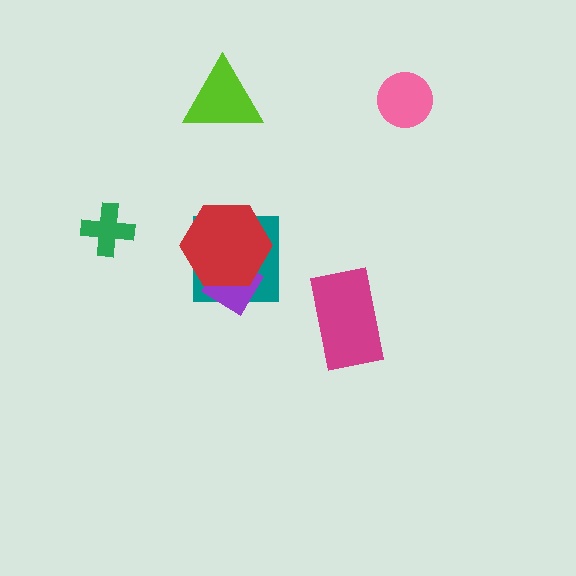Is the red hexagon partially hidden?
No, no other shape covers it.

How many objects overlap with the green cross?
0 objects overlap with the green cross.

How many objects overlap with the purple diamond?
2 objects overlap with the purple diamond.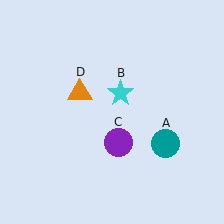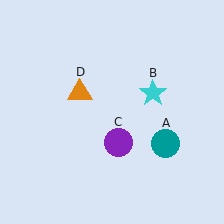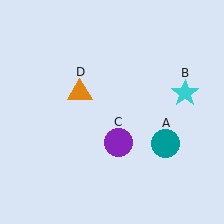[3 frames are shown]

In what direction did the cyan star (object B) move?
The cyan star (object B) moved right.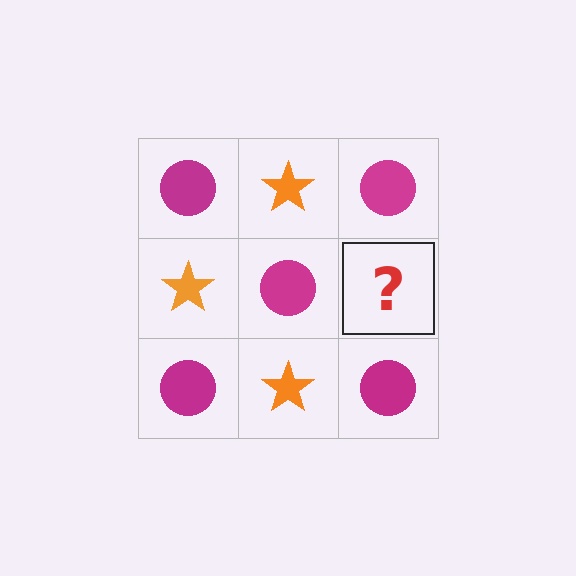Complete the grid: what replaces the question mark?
The question mark should be replaced with an orange star.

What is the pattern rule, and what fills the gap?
The rule is that it alternates magenta circle and orange star in a checkerboard pattern. The gap should be filled with an orange star.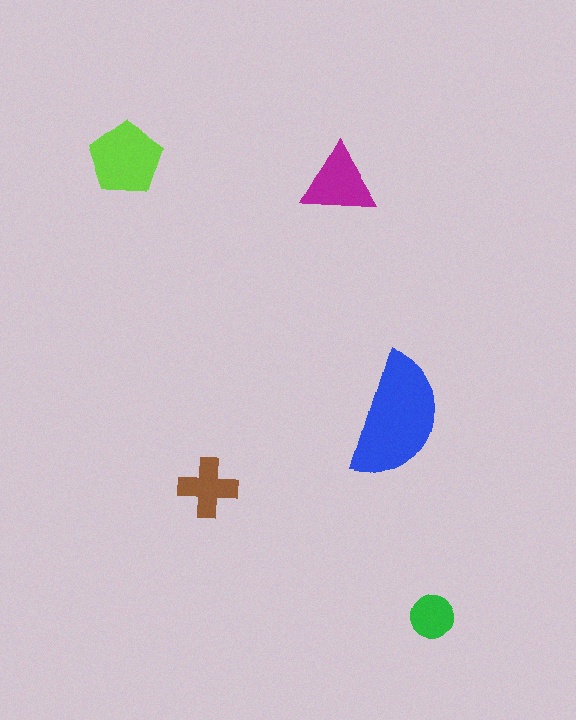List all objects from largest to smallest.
The blue semicircle, the lime pentagon, the magenta triangle, the brown cross, the green circle.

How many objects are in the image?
There are 5 objects in the image.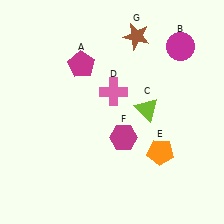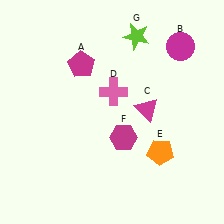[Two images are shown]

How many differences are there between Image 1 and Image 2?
There are 2 differences between the two images.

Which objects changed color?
C changed from lime to magenta. G changed from brown to lime.